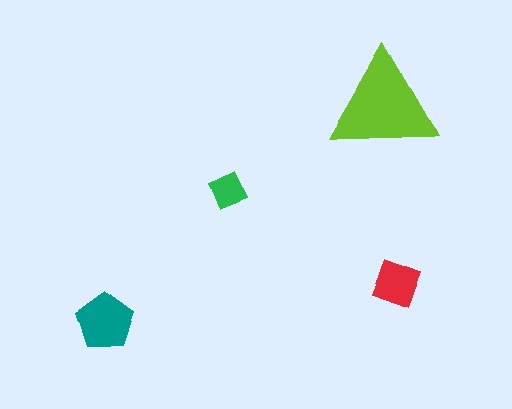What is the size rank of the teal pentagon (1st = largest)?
2nd.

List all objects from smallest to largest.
The green square, the red diamond, the teal pentagon, the lime triangle.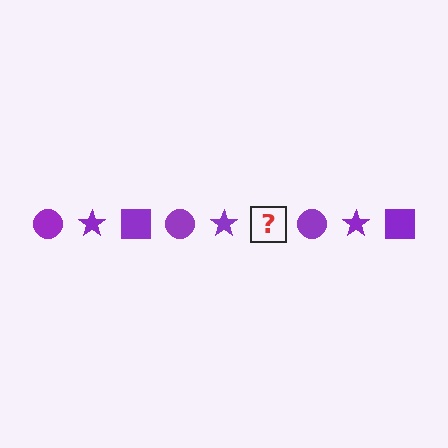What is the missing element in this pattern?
The missing element is a purple square.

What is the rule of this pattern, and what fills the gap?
The rule is that the pattern cycles through circle, star, square shapes in purple. The gap should be filled with a purple square.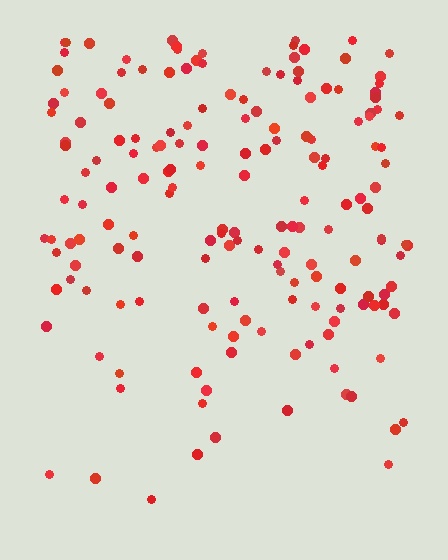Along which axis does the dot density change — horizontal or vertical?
Vertical.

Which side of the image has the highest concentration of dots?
The top.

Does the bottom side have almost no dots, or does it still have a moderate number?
Still a moderate number, just noticeably fewer than the top.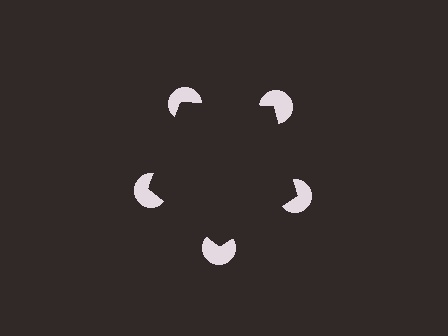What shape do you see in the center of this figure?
An illusory pentagon — its edges are inferred from the aligned wedge cuts in the pac-man discs, not physically drawn.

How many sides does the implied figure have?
5 sides.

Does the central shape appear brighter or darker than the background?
It typically appears slightly darker than the background, even though no actual brightness change is drawn.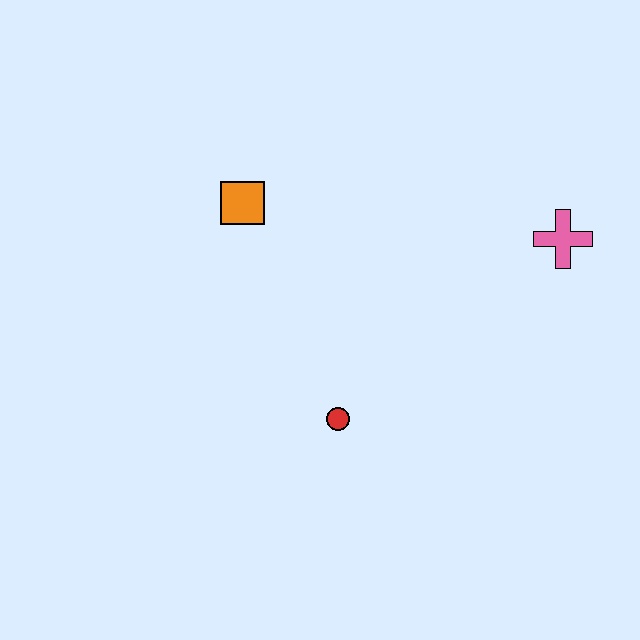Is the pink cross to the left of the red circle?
No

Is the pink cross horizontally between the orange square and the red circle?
No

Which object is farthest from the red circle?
The pink cross is farthest from the red circle.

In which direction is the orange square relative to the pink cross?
The orange square is to the left of the pink cross.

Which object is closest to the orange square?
The red circle is closest to the orange square.